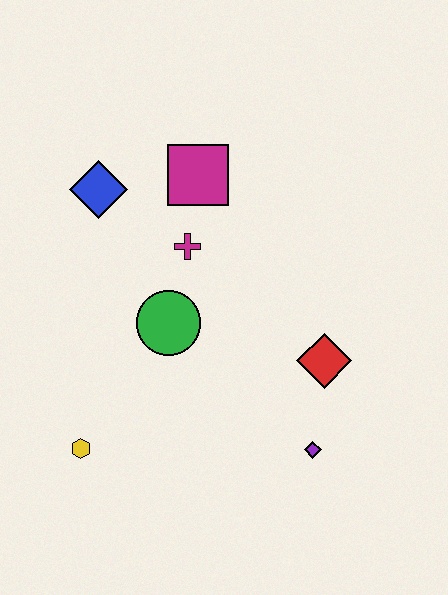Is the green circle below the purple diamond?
No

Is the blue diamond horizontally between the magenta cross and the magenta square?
No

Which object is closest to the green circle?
The magenta cross is closest to the green circle.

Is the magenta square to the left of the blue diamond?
No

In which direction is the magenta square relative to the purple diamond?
The magenta square is above the purple diamond.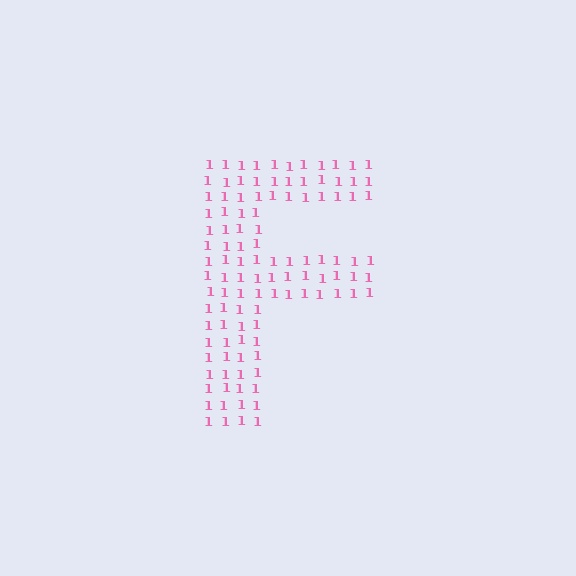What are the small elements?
The small elements are digit 1's.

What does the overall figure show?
The overall figure shows the letter F.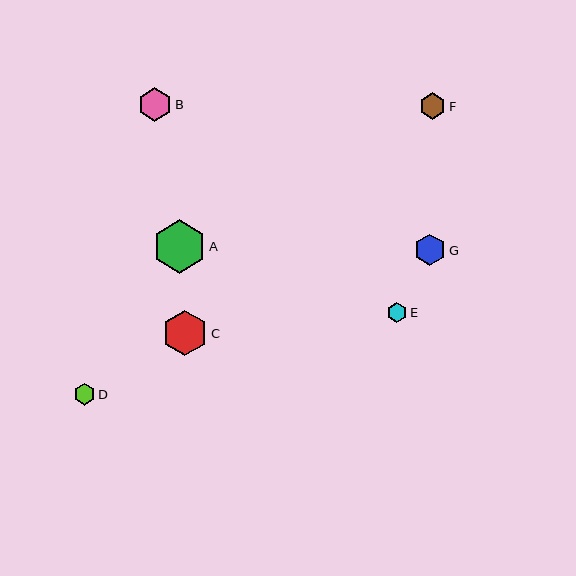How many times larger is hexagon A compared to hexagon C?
Hexagon A is approximately 1.2 times the size of hexagon C.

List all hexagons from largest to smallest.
From largest to smallest: A, C, B, G, F, D, E.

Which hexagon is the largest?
Hexagon A is the largest with a size of approximately 54 pixels.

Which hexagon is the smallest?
Hexagon E is the smallest with a size of approximately 20 pixels.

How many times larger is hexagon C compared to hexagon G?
Hexagon C is approximately 1.4 times the size of hexagon G.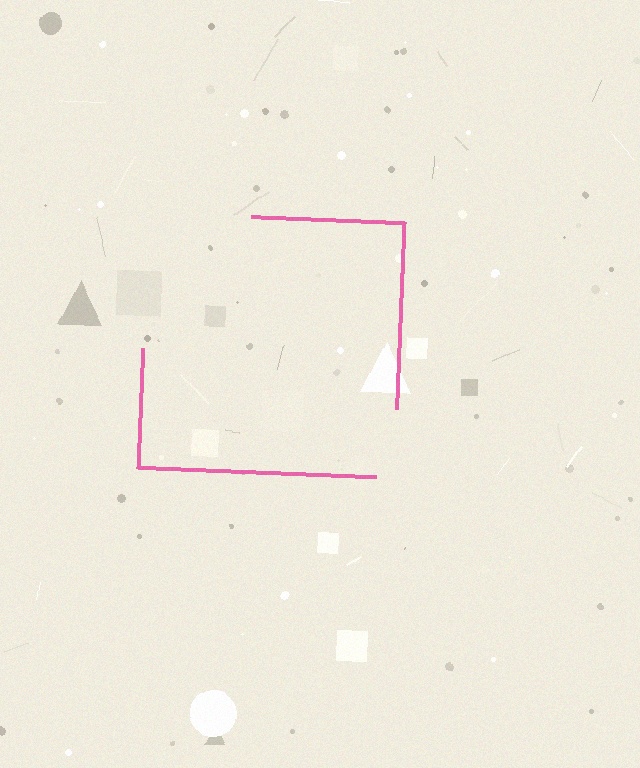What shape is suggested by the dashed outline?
The dashed outline suggests a square.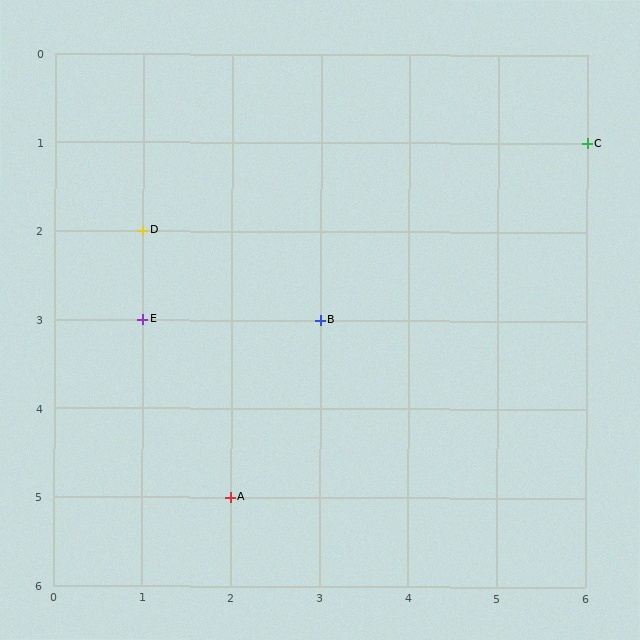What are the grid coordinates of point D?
Point D is at grid coordinates (1, 2).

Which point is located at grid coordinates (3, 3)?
Point B is at (3, 3).